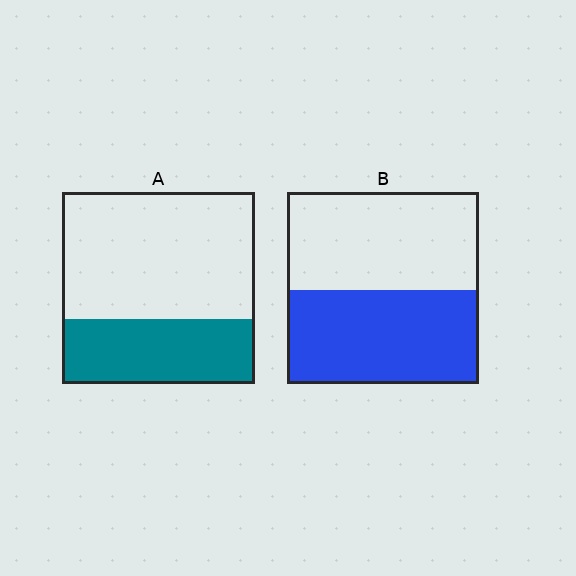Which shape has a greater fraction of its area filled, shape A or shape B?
Shape B.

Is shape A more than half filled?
No.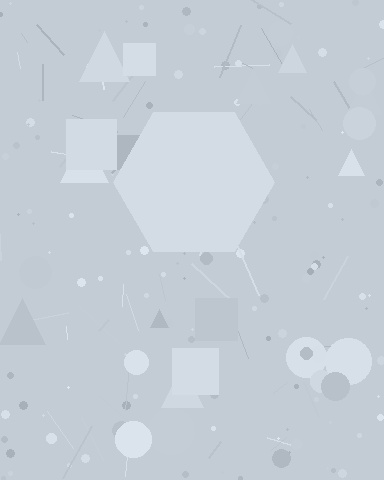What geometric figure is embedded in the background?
A hexagon is embedded in the background.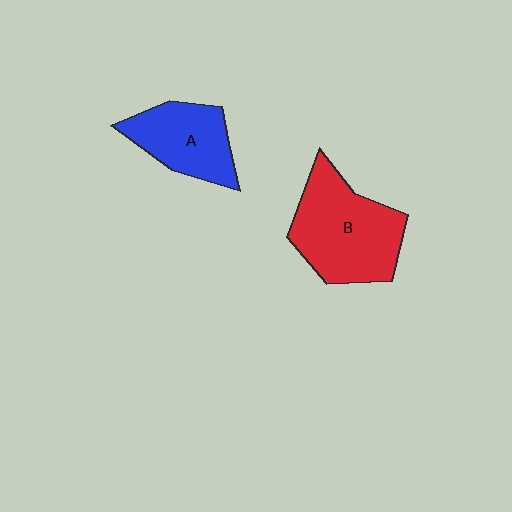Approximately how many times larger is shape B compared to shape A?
Approximately 1.5 times.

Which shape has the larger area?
Shape B (red).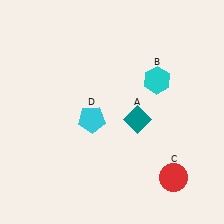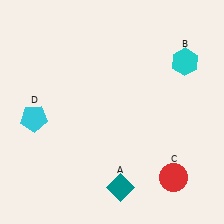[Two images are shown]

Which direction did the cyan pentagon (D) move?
The cyan pentagon (D) moved left.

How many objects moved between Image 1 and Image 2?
3 objects moved between the two images.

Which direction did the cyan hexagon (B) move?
The cyan hexagon (B) moved right.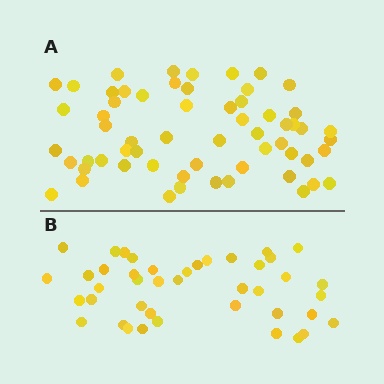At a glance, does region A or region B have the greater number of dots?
Region A (the top region) has more dots.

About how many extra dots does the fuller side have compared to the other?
Region A has approximately 20 more dots than region B.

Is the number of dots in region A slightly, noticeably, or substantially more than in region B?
Region A has noticeably more, but not dramatically so. The ratio is roughly 1.4 to 1.